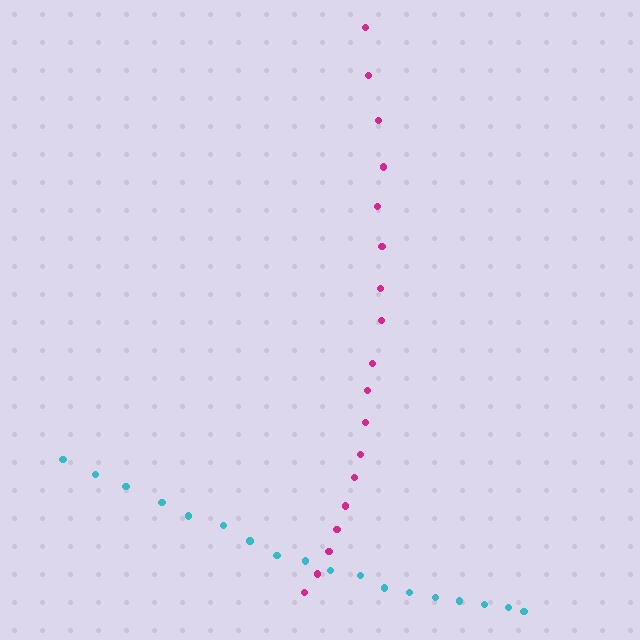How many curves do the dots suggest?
There are 2 distinct paths.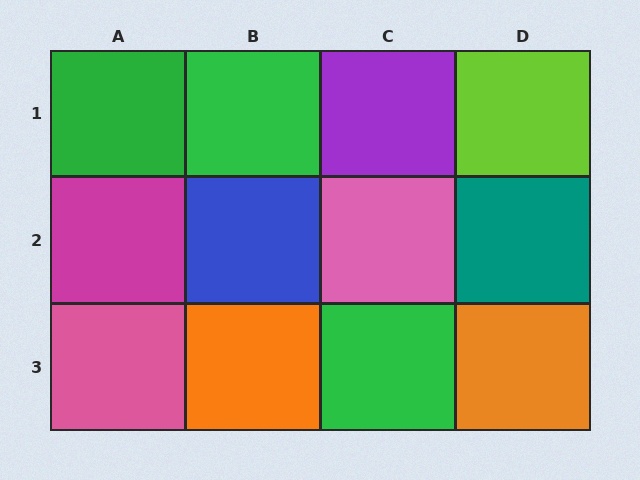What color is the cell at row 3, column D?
Orange.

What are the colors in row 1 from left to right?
Green, green, purple, lime.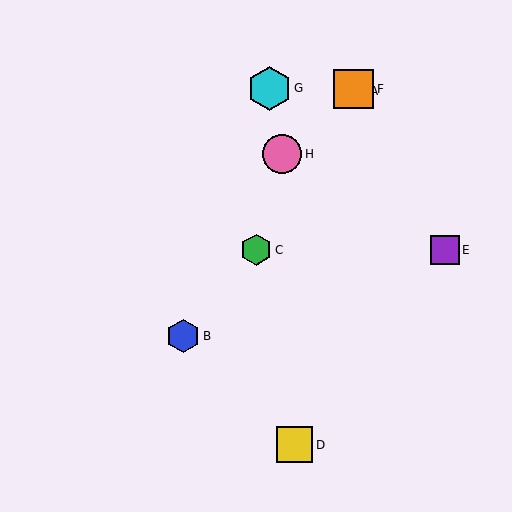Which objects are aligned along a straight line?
Objects A, F, H are aligned along a straight line.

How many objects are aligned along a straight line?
3 objects (A, F, H) are aligned along a straight line.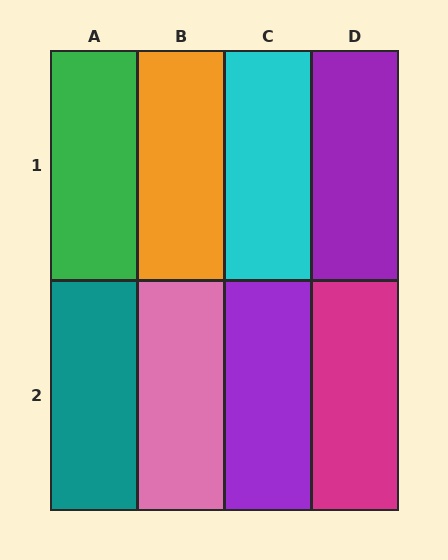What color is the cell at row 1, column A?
Green.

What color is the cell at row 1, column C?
Cyan.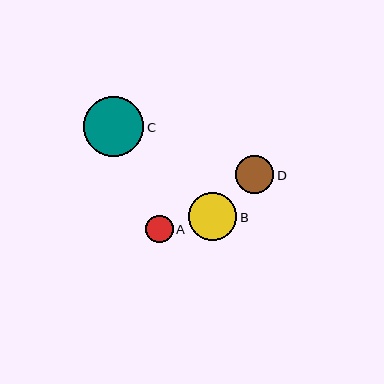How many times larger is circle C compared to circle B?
Circle C is approximately 1.2 times the size of circle B.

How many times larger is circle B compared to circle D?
Circle B is approximately 1.3 times the size of circle D.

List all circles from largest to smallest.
From largest to smallest: C, B, D, A.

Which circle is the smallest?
Circle A is the smallest with a size of approximately 27 pixels.